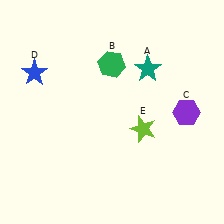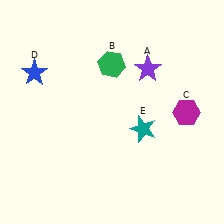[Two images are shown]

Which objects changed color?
A changed from teal to purple. C changed from purple to magenta. E changed from lime to teal.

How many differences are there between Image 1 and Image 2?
There are 3 differences between the two images.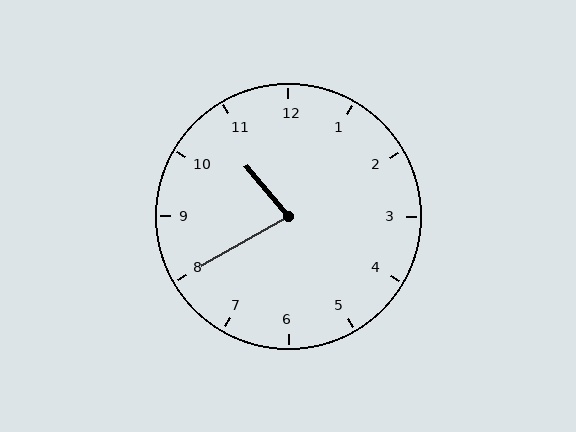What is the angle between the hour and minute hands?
Approximately 80 degrees.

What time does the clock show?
10:40.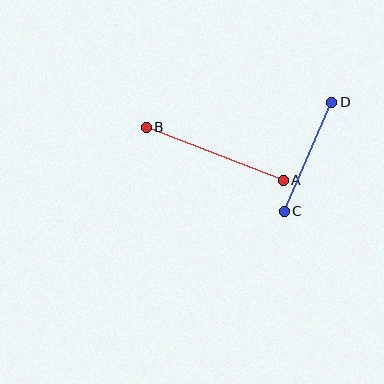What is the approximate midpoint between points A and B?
The midpoint is at approximately (215, 154) pixels.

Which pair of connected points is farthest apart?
Points A and B are farthest apart.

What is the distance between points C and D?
The distance is approximately 119 pixels.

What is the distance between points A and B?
The distance is approximately 147 pixels.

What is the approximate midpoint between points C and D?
The midpoint is at approximately (308, 157) pixels.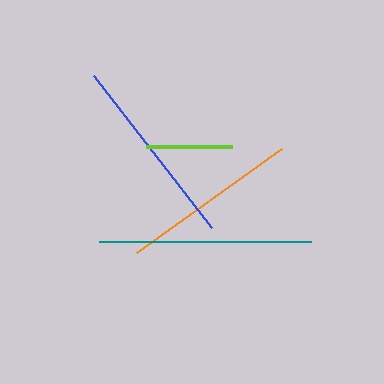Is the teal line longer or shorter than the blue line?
The teal line is longer than the blue line.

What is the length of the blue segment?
The blue segment is approximately 193 pixels long.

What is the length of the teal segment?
The teal segment is approximately 212 pixels long.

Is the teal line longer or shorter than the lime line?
The teal line is longer than the lime line.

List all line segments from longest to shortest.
From longest to shortest: teal, blue, orange, lime.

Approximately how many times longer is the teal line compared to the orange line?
The teal line is approximately 1.2 times the length of the orange line.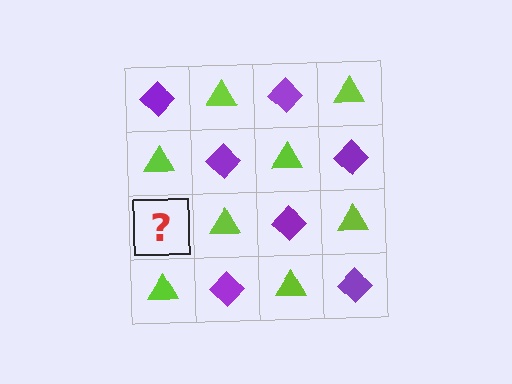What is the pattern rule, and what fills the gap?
The rule is that it alternates purple diamond and lime triangle in a checkerboard pattern. The gap should be filled with a purple diamond.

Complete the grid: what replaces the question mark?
The question mark should be replaced with a purple diamond.